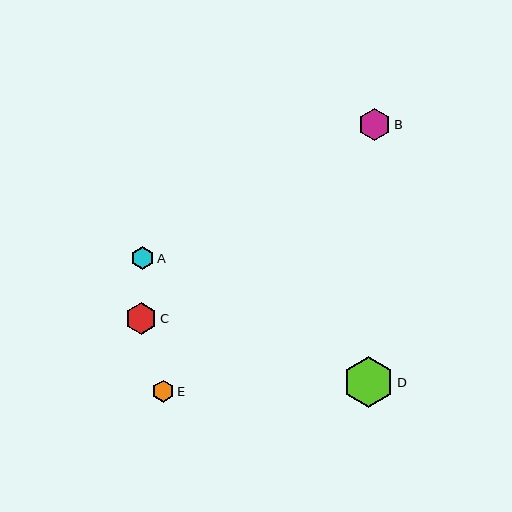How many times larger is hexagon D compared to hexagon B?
Hexagon D is approximately 1.6 times the size of hexagon B.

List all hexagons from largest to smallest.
From largest to smallest: D, B, C, A, E.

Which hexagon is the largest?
Hexagon D is the largest with a size of approximately 51 pixels.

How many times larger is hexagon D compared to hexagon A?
Hexagon D is approximately 2.2 times the size of hexagon A.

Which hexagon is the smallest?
Hexagon E is the smallest with a size of approximately 22 pixels.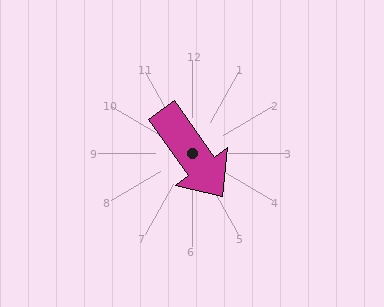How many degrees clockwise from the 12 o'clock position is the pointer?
Approximately 144 degrees.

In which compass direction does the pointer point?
Southeast.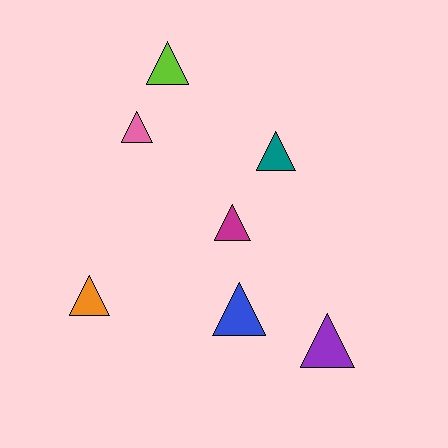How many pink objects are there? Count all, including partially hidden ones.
There is 1 pink object.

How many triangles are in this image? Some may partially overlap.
There are 7 triangles.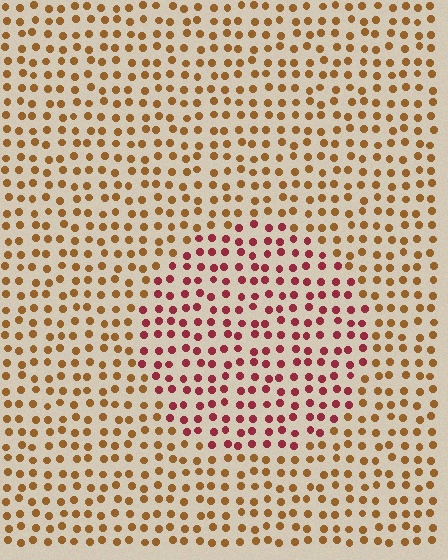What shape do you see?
I see a circle.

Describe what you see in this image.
The image is filled with small brown elements in a uniform arrangement. A circle-shaped region is visible where the elements are tinted to a slightly different hue, forming a subtle color boundary.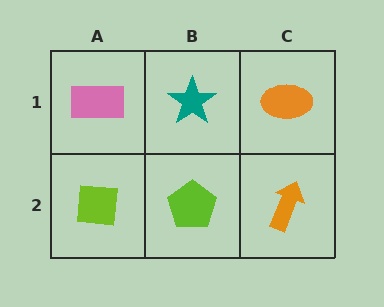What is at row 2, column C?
An orange arrow.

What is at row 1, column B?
A teal star.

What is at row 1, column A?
A pink rectangle.